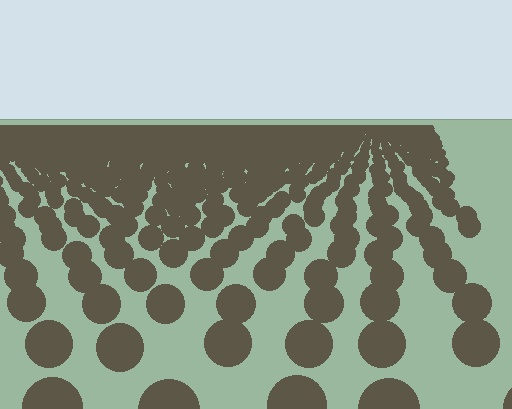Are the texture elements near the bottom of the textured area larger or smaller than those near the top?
Larger. Near the bottom, elements are closer to the viewer and appear at a bigger on-screen size.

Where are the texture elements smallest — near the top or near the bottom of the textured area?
Near the top.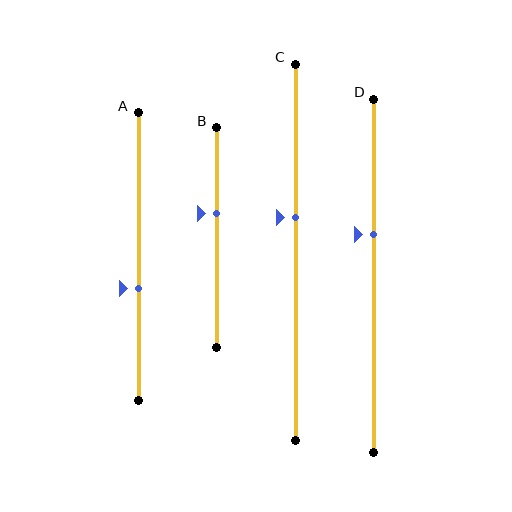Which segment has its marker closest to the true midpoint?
Segment C has its marker closest to the true midpoint.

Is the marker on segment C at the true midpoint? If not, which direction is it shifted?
No, the marker on segment C is shifted upward by about 9% of the segment length.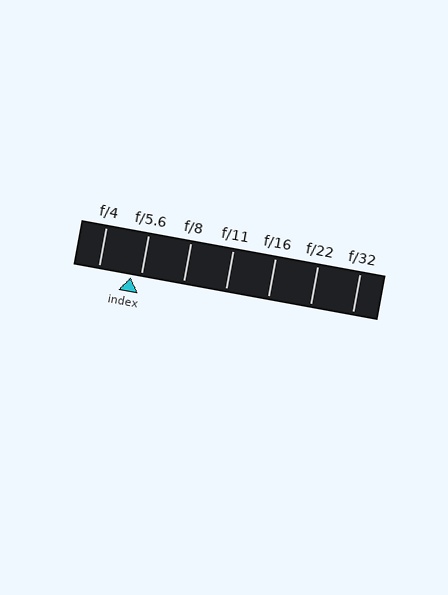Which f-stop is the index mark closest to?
The index mark is closest to f/5.6.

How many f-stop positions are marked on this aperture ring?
There are 7 f-stop positions marked.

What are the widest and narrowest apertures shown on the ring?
The widest aperture shown is f/4 and the narrowest is f/32.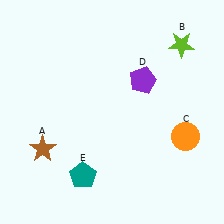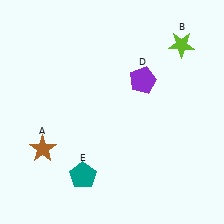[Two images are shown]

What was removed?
The orange circle (C) was removed in Image 2.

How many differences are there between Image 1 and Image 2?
There is 1 difference between the two images.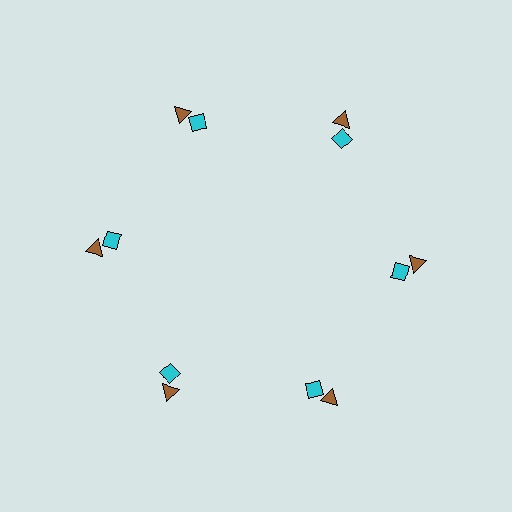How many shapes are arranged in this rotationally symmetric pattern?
There are 12 shapes, arranged in 6 groups of 2.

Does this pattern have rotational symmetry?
Yes, this pattern has 6-fold rotational symmetry. It looks the same after rotating 60 degrees around the center.